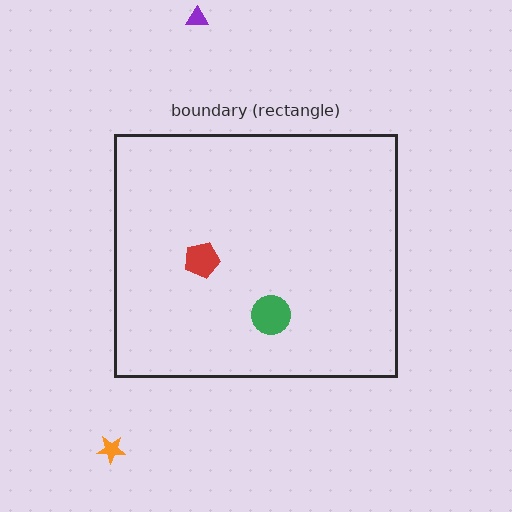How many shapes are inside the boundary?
2 inside, 2 outside.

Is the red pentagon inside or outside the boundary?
Inside.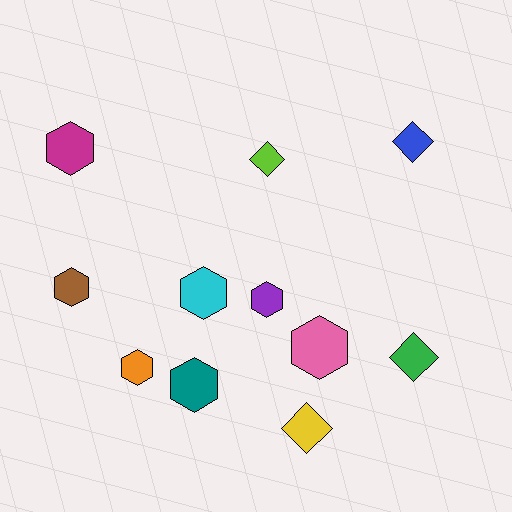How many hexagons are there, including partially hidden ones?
There are 7 hexagons.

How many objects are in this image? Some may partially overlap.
There are 11 objects.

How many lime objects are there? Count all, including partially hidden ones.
There is 1 lime object.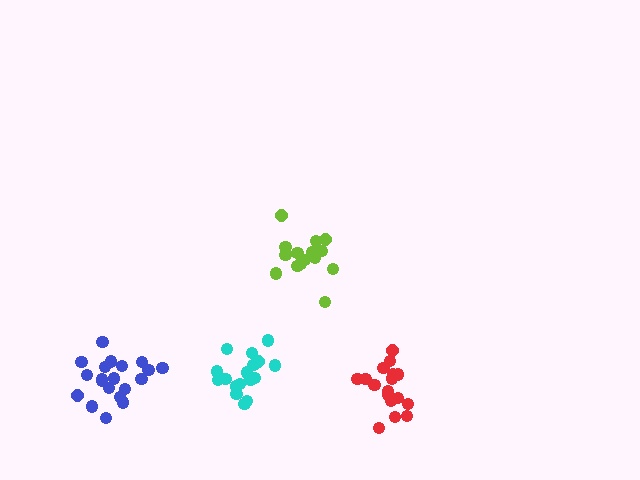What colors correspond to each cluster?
The clusters are colored: cyan, blue, lime, red.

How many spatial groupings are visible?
There are 4 spatial groupings.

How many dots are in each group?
Group 1: 17 dots, Group 2: 20 dots, Group 3: 15 dots, Group 4: 17 dots (69 total).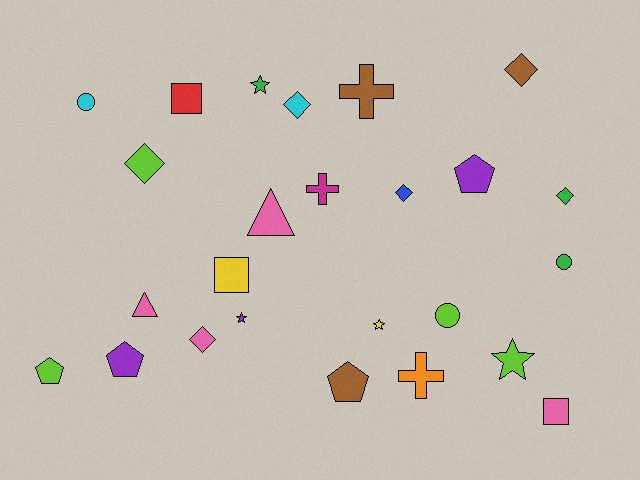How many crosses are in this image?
There are 3 crosses.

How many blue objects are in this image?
There is 1 blue object.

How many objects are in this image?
There are 25 objects.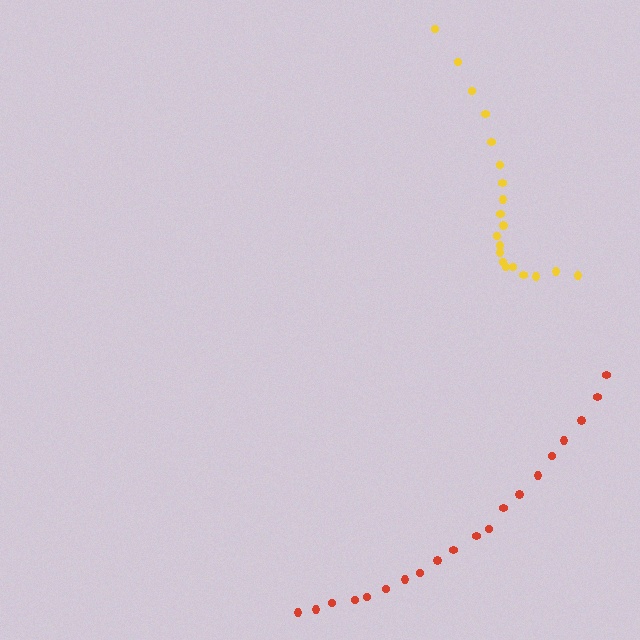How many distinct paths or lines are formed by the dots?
There are 2 distinct paths.